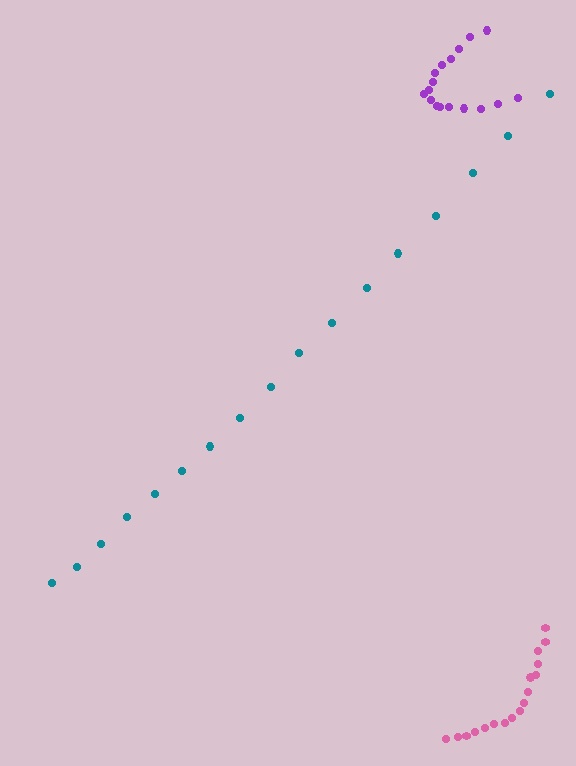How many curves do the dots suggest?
There are 3 distinct paths.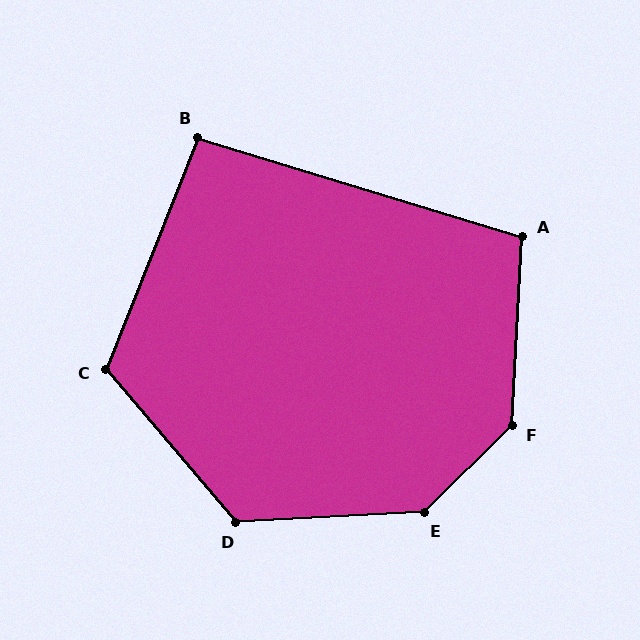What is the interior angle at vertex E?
Approximately 138 degrees (obtuse).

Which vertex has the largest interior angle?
F, at approximately 138 degrees.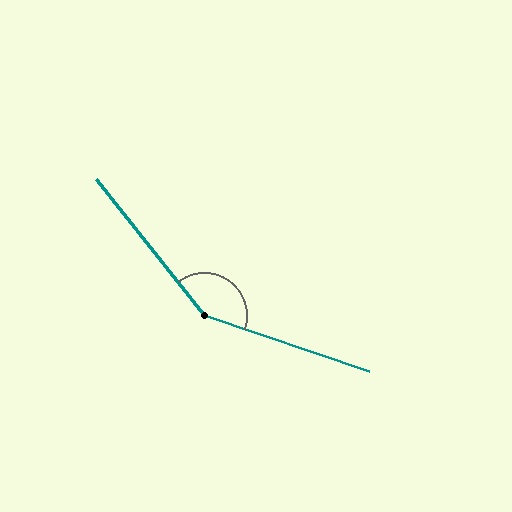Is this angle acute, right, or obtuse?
It is obtuse.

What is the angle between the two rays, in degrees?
Approximately 147 degrees.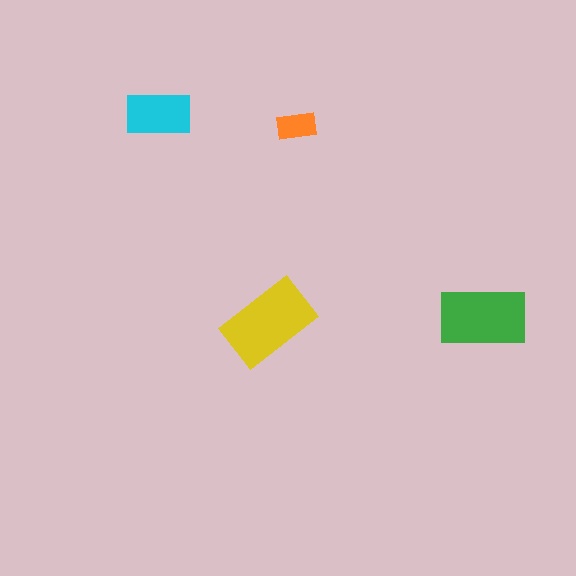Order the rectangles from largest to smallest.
the yellow one, the green one, the cyan one, the orange one.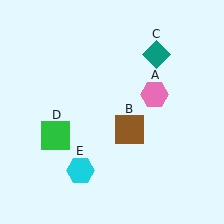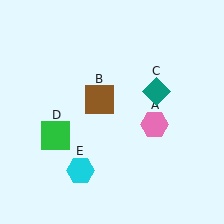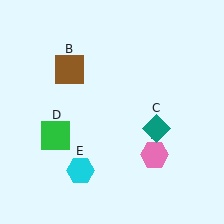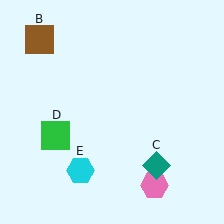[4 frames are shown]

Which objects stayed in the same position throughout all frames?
Green square (object D) and cyan hexagon (object E) remained stationary.